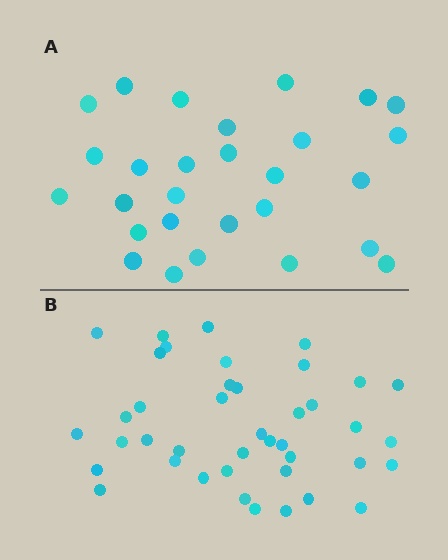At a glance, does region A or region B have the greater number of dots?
Region B (the bottom region) has more dots.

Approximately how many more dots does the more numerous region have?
Region B has approximately 15 more dots than region A.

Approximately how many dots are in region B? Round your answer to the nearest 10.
About 40 dots. (The exact count is 41, which rounds to 40.)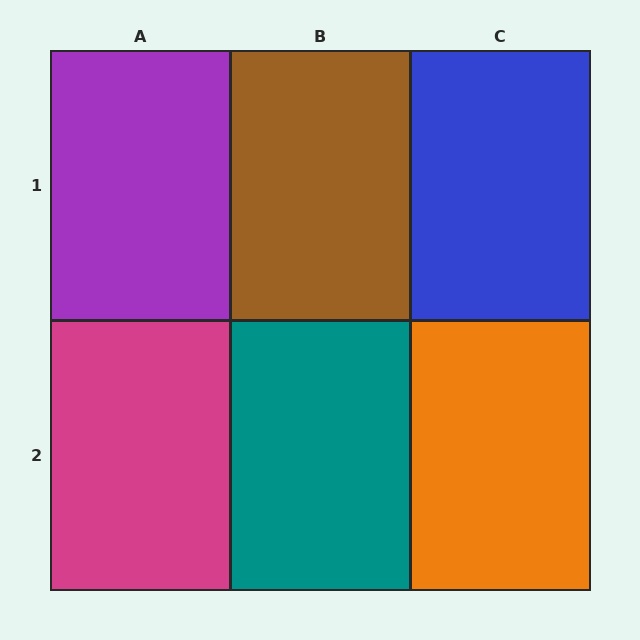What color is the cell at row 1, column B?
Brown.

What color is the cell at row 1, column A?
Purple.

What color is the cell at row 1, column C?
Blue.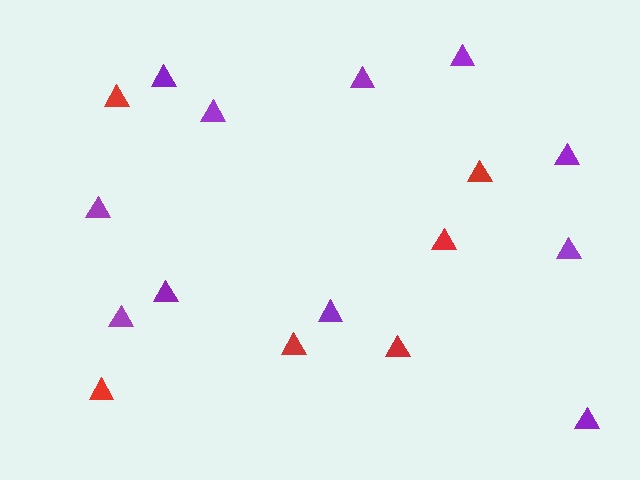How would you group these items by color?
There are 2 groups: one group of purple triangles (11) and one group of red triangles (6).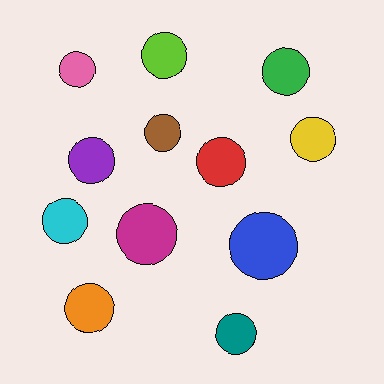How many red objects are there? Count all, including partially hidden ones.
There is 1 red object.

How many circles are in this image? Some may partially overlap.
There are 12 circles.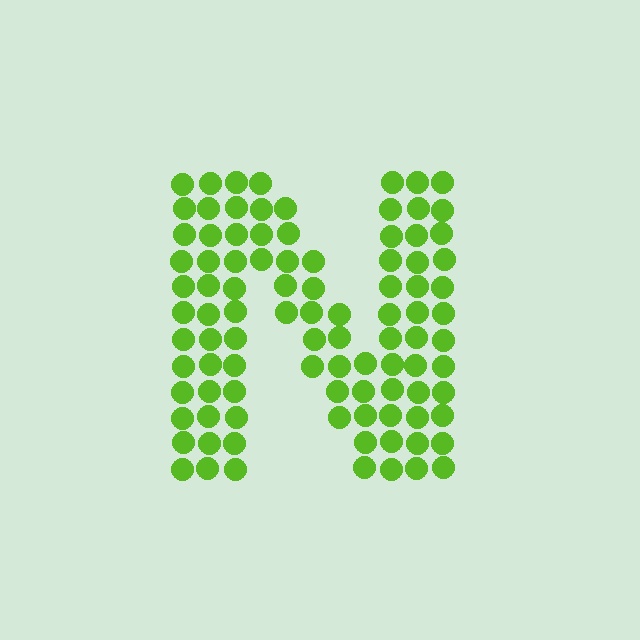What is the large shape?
The large shape is the letter N.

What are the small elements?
The small elements are circles.